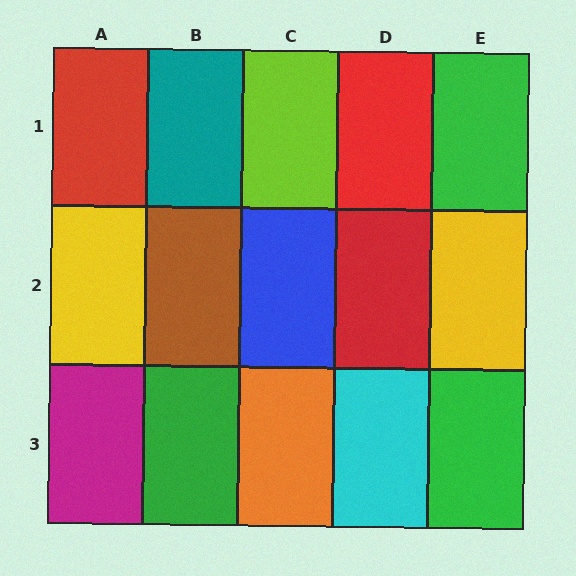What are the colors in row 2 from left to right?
Yellow, brown, blue, red, yellow.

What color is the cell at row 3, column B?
Green.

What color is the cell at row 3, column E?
Green.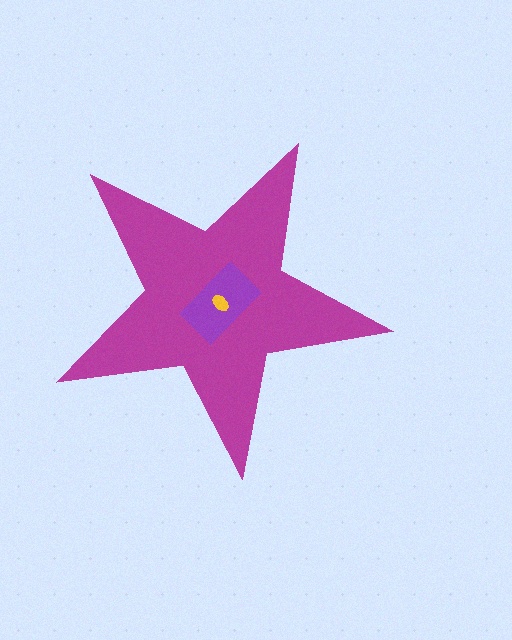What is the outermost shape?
The magenta star.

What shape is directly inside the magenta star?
The purple rectangle.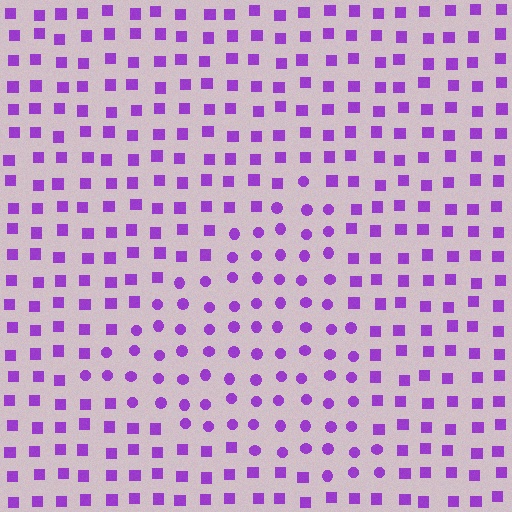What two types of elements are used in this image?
The image uses circles inside the triangle region and squares outside it.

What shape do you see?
I see a triangle.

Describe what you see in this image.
The image is filled with small purple elements arranged in a uniform grid. A triangle-shaped region contains circles, while the surrounding area contains squares. The boundary is defined purely by the change in element shape.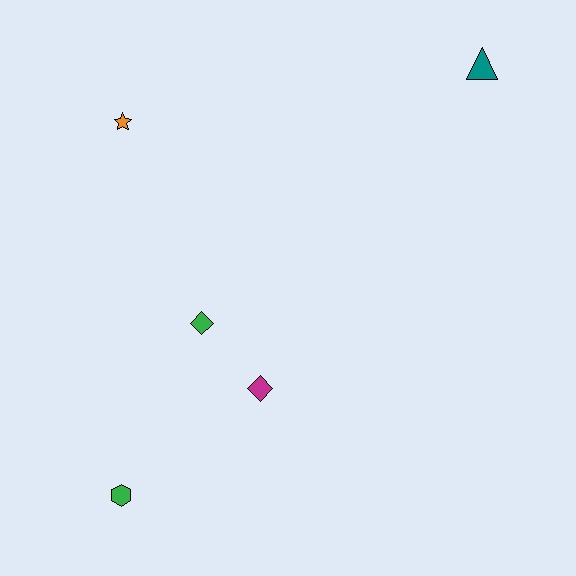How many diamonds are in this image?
There are 2 diamonds.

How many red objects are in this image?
There are no red objects.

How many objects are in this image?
There are 5 objects.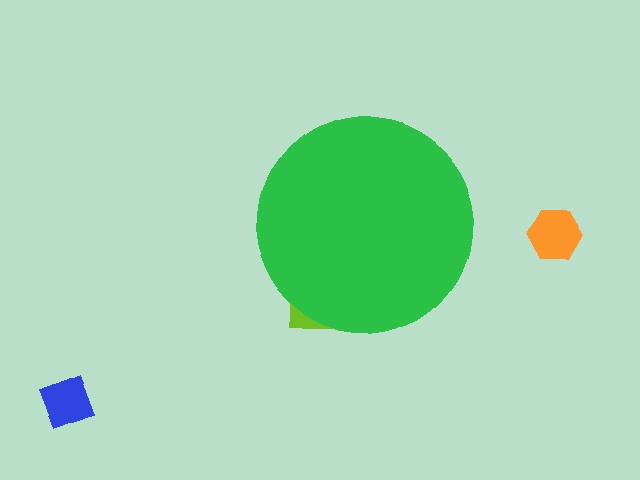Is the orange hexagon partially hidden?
No, the orange hexagon is fully visible.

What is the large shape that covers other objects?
A green circle.